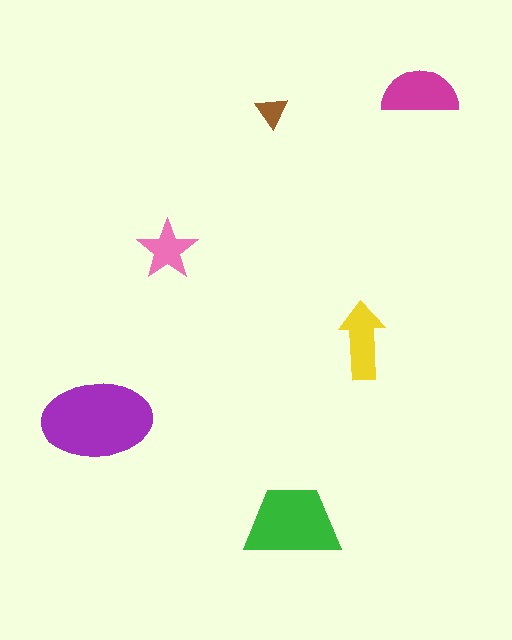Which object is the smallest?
The brown triangle.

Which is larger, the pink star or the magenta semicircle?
The magenta semicircle.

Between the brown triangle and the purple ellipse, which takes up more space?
The purple ellipse.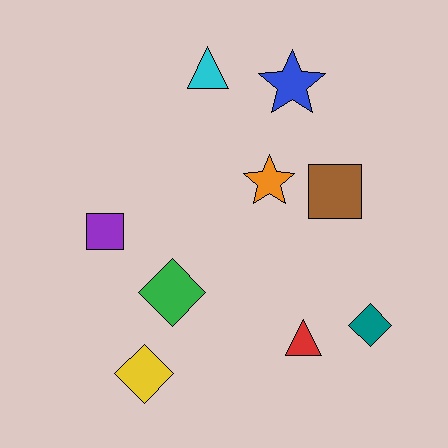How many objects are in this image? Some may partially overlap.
There are 9 objects.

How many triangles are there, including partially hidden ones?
There are 2 triangles.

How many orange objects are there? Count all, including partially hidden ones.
There is 1 orange object.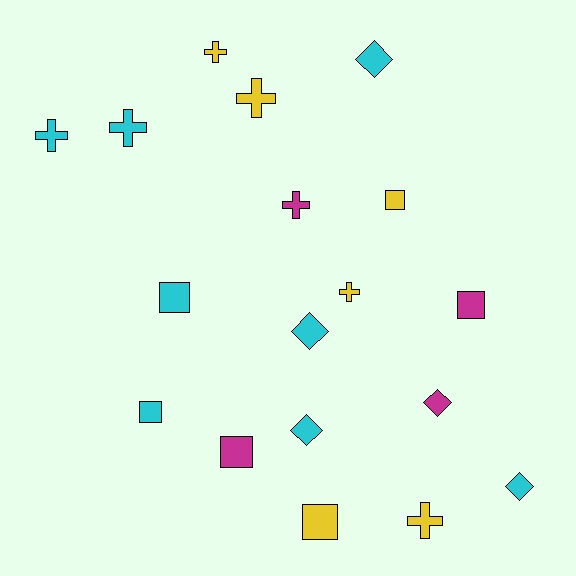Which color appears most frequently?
Cyan, with 8 objects.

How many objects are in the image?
There are 18 objects.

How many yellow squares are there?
There are 2 yellow squares.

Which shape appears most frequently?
Cross, with 7 objects.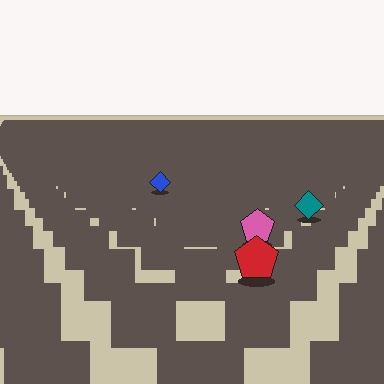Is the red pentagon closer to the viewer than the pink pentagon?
Yes. The red pentagon is closer — you can tell from the texture gradient: the ground texture is coarser near it.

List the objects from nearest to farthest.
From nearest to farthest: the red pentagon, the pink pentagon, the teal diamond, the blue diamond.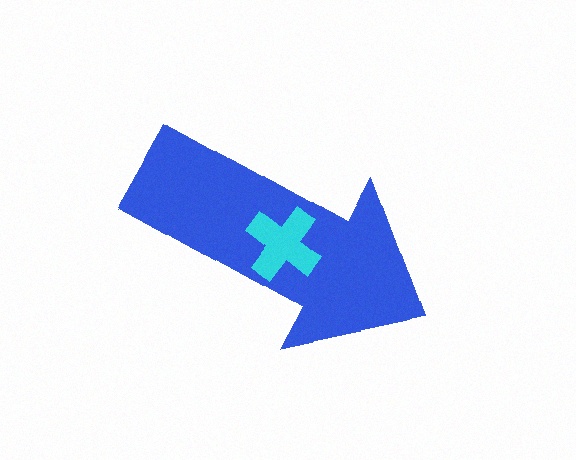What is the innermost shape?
The cyan cross.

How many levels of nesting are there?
2.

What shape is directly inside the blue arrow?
The cyan cross.